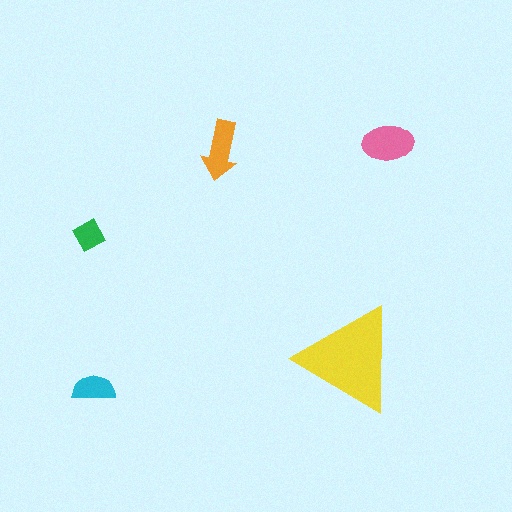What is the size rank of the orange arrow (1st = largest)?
3rd.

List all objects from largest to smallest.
The yellow triangle, the pink ellipse, the orange arrow, the cyan semicircle, the green diamond.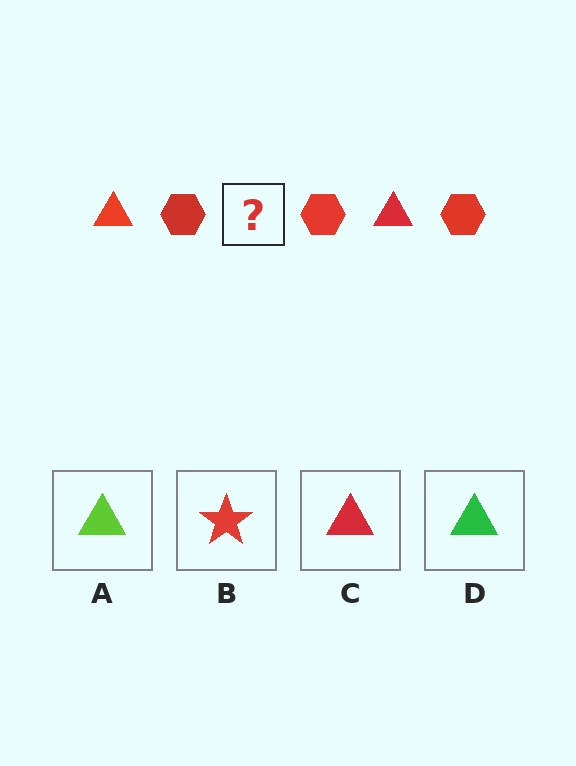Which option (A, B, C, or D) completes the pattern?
C.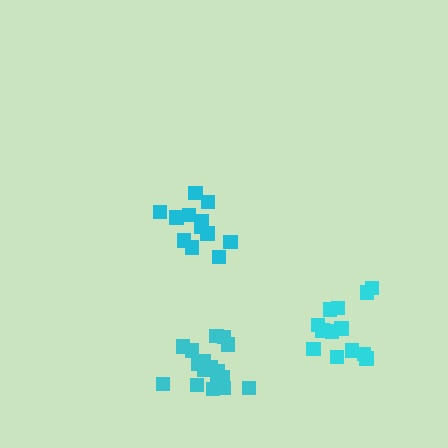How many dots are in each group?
Group 1: 12 dots, Group 2: 13 dots, Group 3: 18 dots (43 total).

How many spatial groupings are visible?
There are 3 spatial groupings.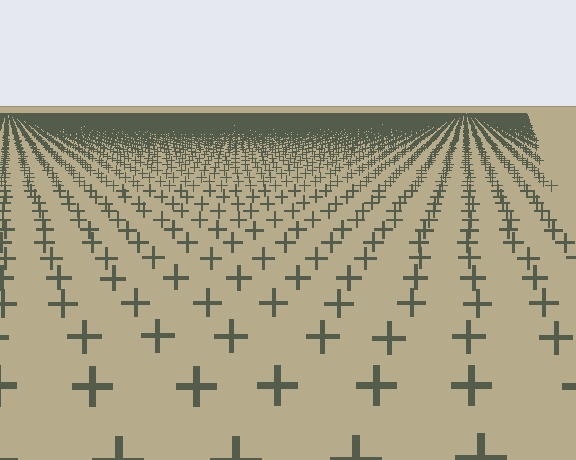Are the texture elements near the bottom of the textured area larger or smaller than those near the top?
Larger. Near the bottom, elements are closer to the viewer and appear at a bigger on-screen size.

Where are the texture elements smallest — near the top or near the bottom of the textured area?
Near the top.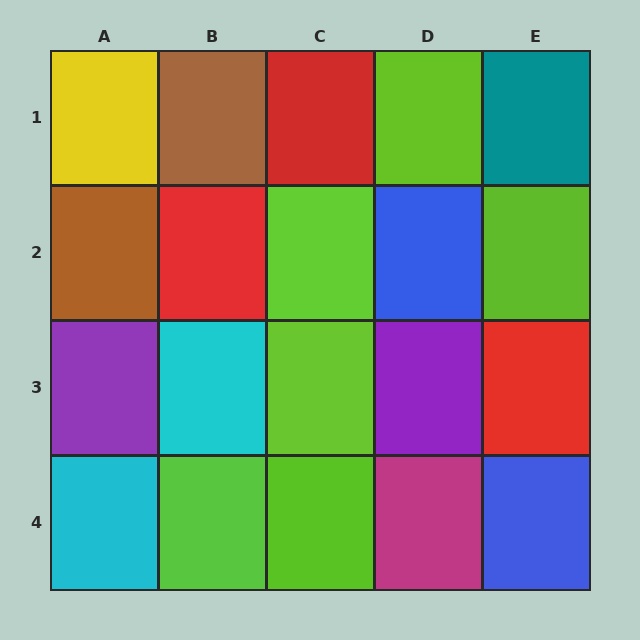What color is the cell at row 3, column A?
Purple.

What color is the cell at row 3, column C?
Lime.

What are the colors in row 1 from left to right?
Yellow, brown, red, lime, teal.